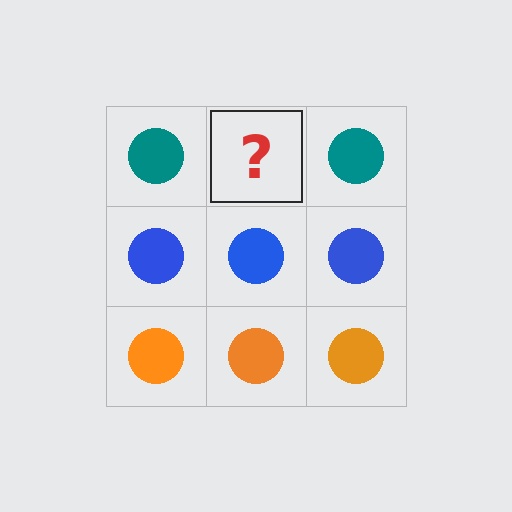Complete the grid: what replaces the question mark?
The question mark should be replaced with a teal circle.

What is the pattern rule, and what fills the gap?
The rule is that each row has a consistent color. The gap should be filled with a teal circle.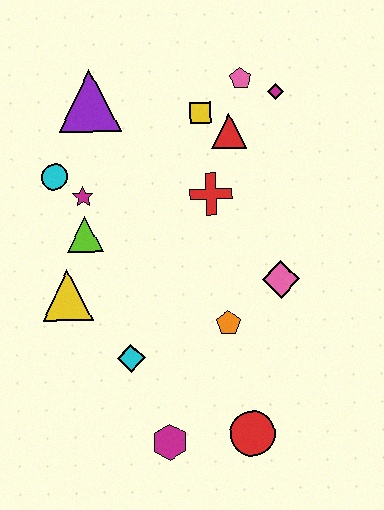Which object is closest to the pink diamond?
The orange pentagon is closest to the pink diamond.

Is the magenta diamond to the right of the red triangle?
Yes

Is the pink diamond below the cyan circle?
Yes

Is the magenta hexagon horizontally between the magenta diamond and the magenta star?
Yes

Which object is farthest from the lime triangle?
The red circle is farthest from the lime triangle.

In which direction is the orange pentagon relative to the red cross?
The orange pentagon is below the red cross.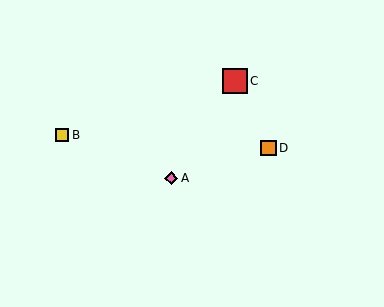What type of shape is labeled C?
Shape C is a red square.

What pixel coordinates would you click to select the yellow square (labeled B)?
Click at (62, 135) to select the yellow square B.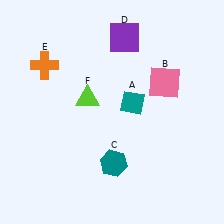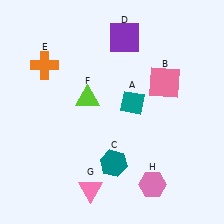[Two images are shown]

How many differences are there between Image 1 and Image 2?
There are 2 differences between the two images.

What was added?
A pink triangle (G), a pink hexagon (H) were added in Image 2.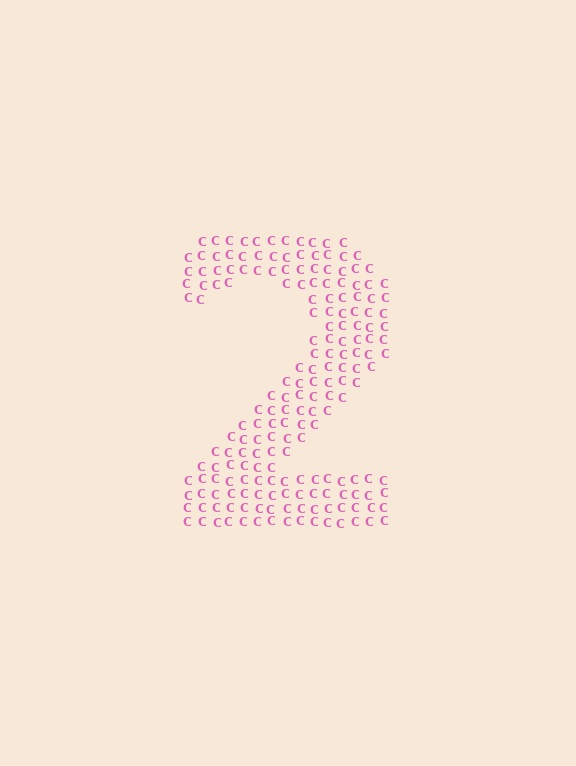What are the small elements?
The small elements are letter C's.